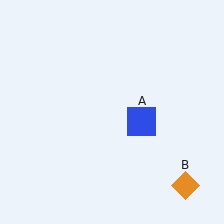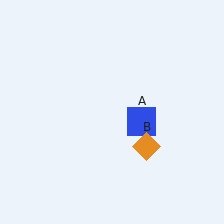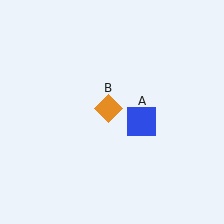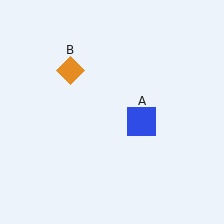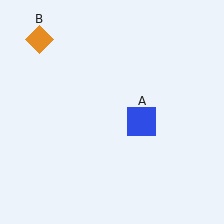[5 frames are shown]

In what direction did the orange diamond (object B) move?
The orange diamond (object B) moved up and to the left.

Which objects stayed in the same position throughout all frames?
Blue square (object A) remained stationary.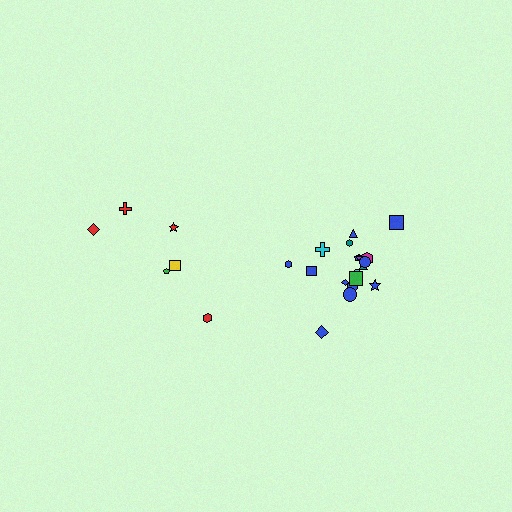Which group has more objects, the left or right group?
The right group.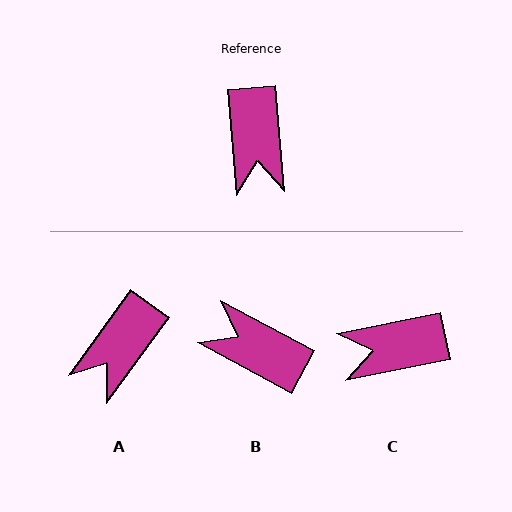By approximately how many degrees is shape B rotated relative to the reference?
Approximately 123 degrees clockwise.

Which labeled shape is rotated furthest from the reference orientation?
B, about 123 degrees away.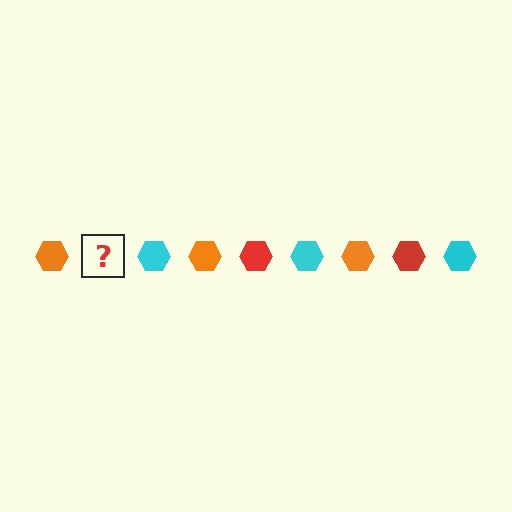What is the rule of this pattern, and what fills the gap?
The rule is that the pattern cycles through orange, red, cyan hexagons. The gap should be filled with a red hexagon.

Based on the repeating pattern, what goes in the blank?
The blank should be a red hexagon.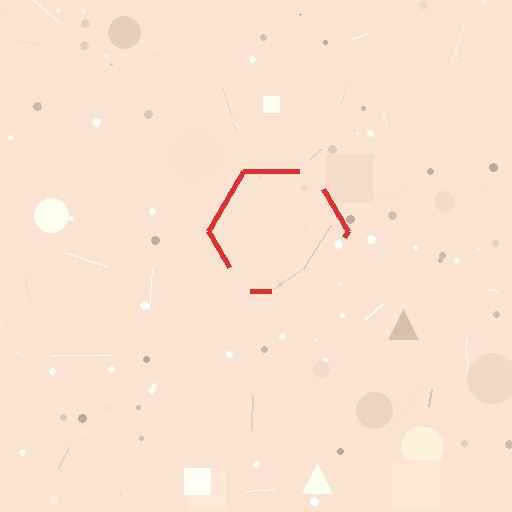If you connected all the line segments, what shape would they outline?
They would outline a hexagon.